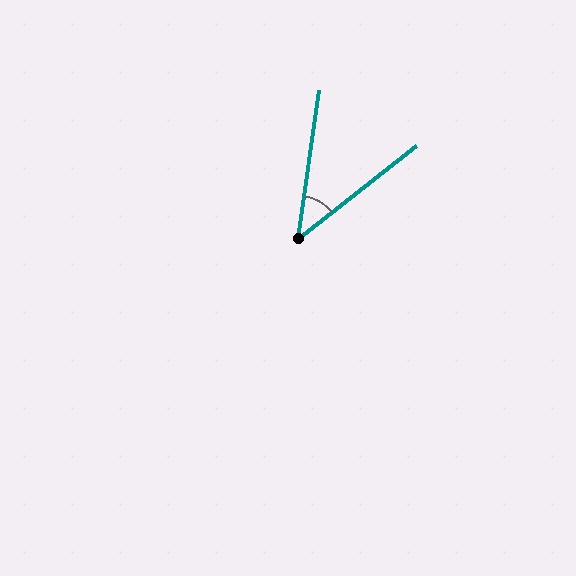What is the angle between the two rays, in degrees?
Approximately 44 degrees.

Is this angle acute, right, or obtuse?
It is acute.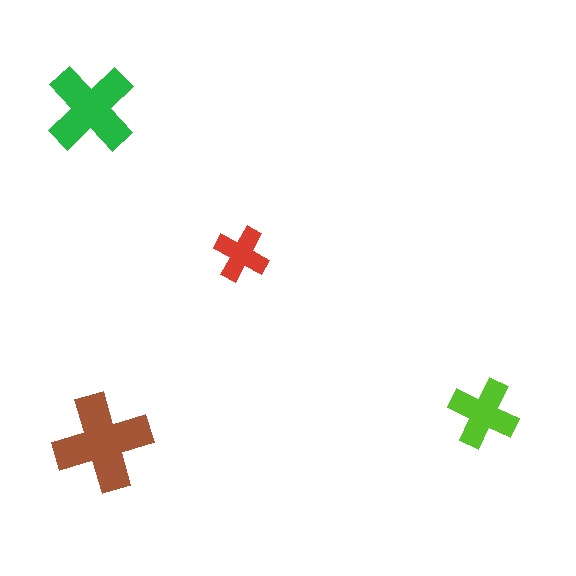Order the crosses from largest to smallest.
the brown one, the green one, the lime one, the red one.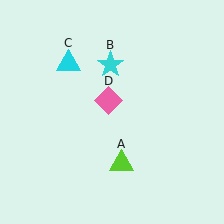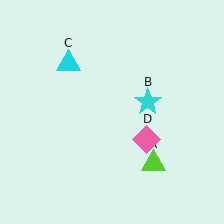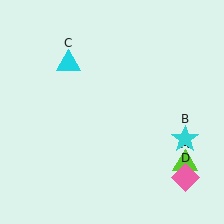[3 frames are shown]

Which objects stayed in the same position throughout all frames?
Cyan triangle (object C) remained stationary.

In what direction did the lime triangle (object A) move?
The lime triangle (object A) moved right.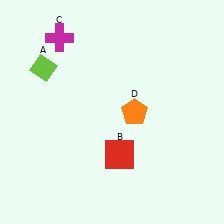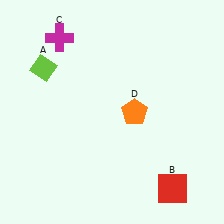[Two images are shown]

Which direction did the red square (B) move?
The red square (B) moved right.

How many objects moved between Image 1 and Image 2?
1 object moved between the two images.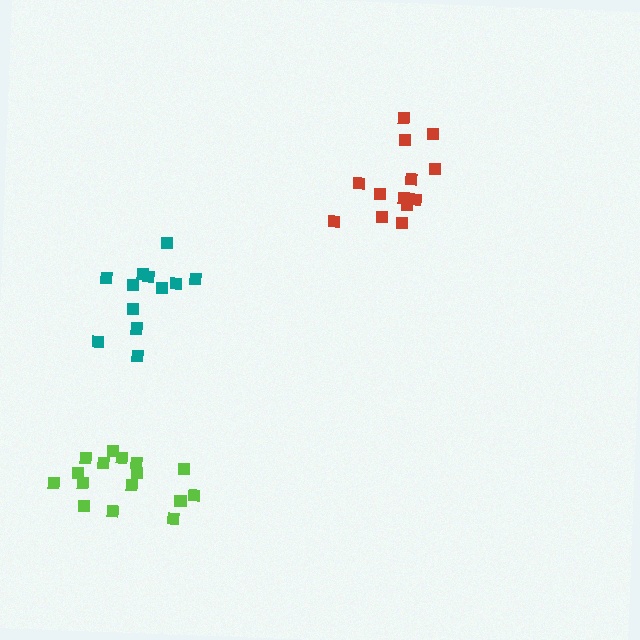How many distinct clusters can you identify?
There are 3 distinct clusters.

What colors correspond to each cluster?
The clusters are colored: red, lime, teal.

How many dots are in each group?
Group 1: 13 dots, Group 2: 16 dots, Group 3: 12 dots (41 total).